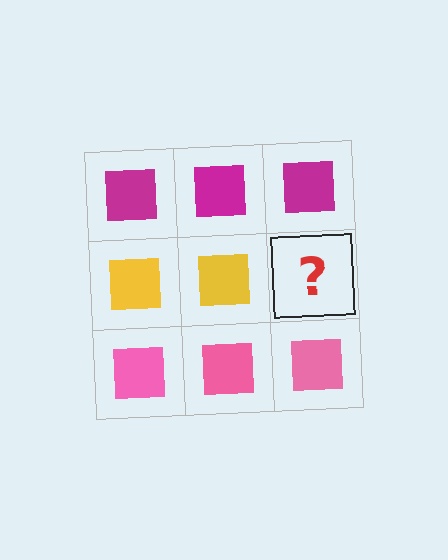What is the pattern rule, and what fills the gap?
The rule is that each row has a consistent color. The gap should be filled with a yellow square.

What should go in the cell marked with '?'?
The missing cell should contain a yellow square.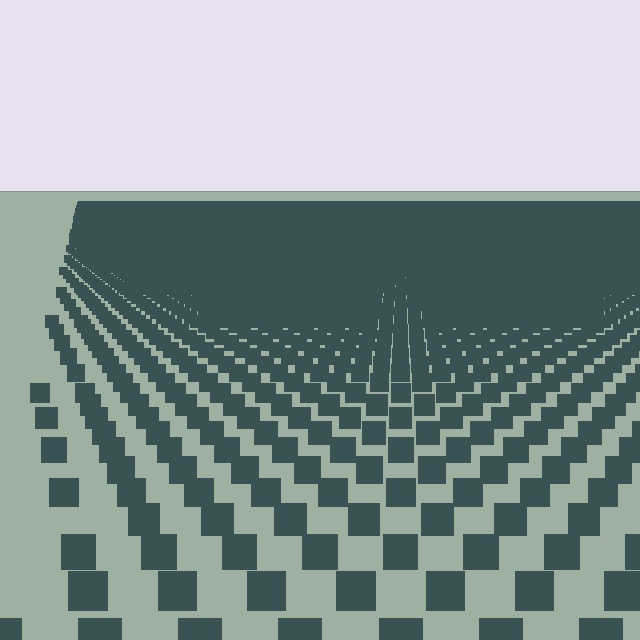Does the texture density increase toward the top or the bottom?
Density increases toward the top.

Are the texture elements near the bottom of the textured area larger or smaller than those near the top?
Larger. Near the bottom, elements are closer to the viewer and appear at a bigger on-screen size.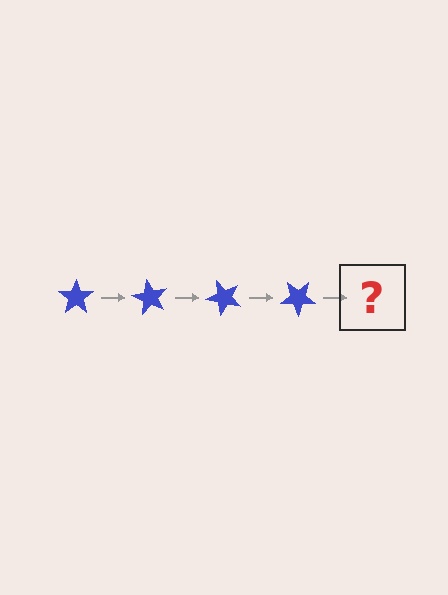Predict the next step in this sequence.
The next step is a blue star rotated 240 degrees.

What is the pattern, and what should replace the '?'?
The pattern is that the star rotates 60 degrees each step. The '?' should be a blue star rotated 240 degrees.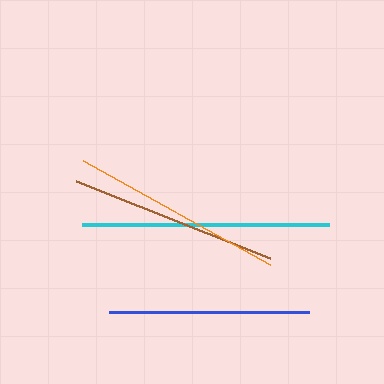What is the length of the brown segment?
The brown segment is approximately 209 pixels long.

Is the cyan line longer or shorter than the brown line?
The cyan line is longer than the brown line.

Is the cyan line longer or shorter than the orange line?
The cyan line is longer than the orange line.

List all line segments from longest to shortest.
From longest to shortest: cyan, orange, brown, blue.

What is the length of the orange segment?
The orange segment is approximately 214 pixels long.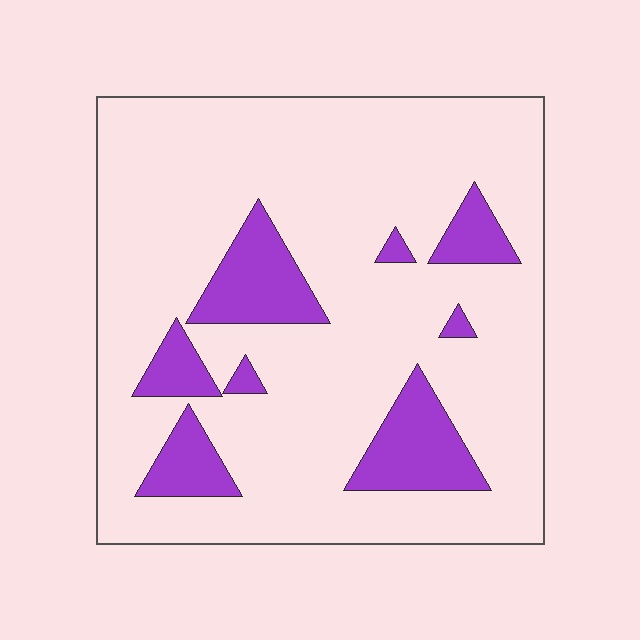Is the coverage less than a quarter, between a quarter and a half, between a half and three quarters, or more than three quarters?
Less than a quarter.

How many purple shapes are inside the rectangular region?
8.